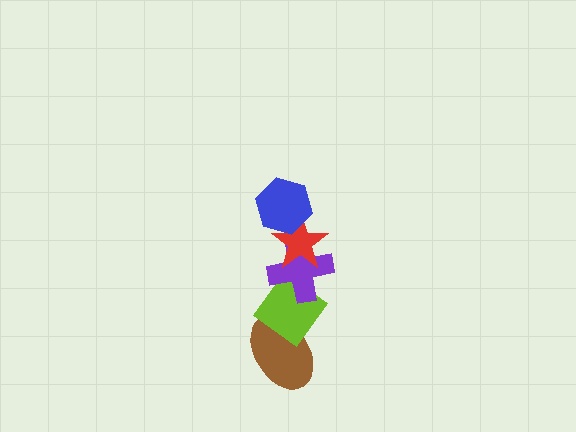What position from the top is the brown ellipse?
The brown ellipse is 5th from the top.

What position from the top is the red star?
The red star is 2nd from the top.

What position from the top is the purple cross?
The purple cross is 3rd from the top.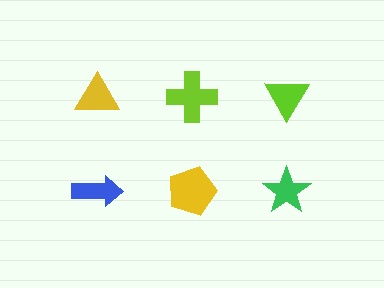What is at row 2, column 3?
A green star.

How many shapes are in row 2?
3 shapes.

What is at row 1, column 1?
A yellow triangle.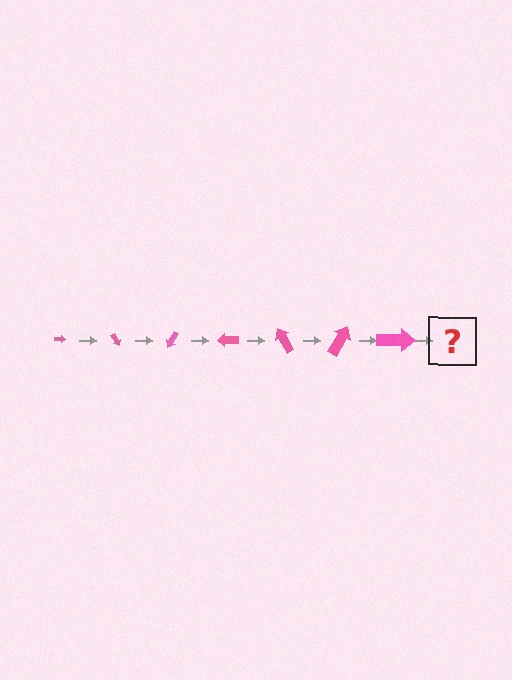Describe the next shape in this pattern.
It should be an arrow, larger than the previous one and rotated 420 degrees from the start.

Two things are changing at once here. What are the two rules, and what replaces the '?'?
The two rules are that the arrow grows larger each step and it rotates 60 degrees each step. The '?' should be an arrow, larger than the previous one and rotated 420 degrees from the start.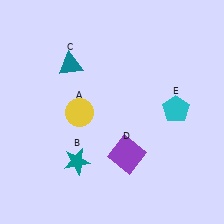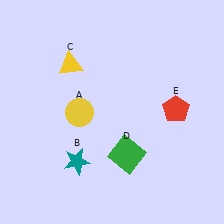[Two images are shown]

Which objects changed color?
C changed from teal to yellow. D changed from purple to green. E changed from cyan to red.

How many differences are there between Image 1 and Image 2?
There are 3 differences between the two images.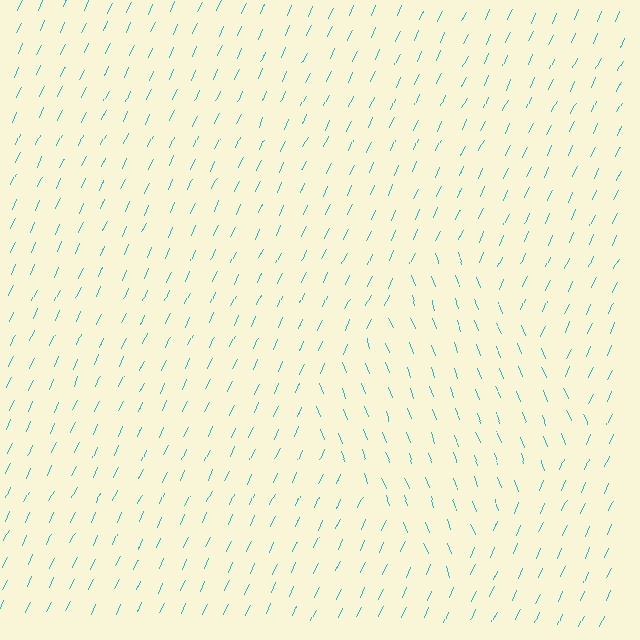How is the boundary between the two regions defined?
The boundary is defined purely by a change in line orientation (approximately 45 degrees difference). All lines are the same color and thickness.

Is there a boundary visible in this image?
Yes, there is a texture boundary formed by a change in line orientation.